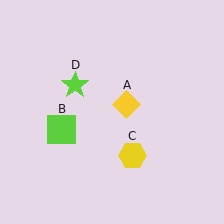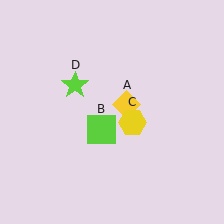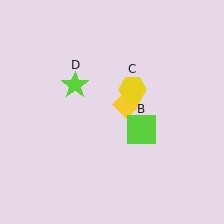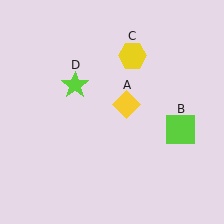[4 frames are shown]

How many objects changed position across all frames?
2 objects changed position: lime square (object B), yellow hexagon (object C).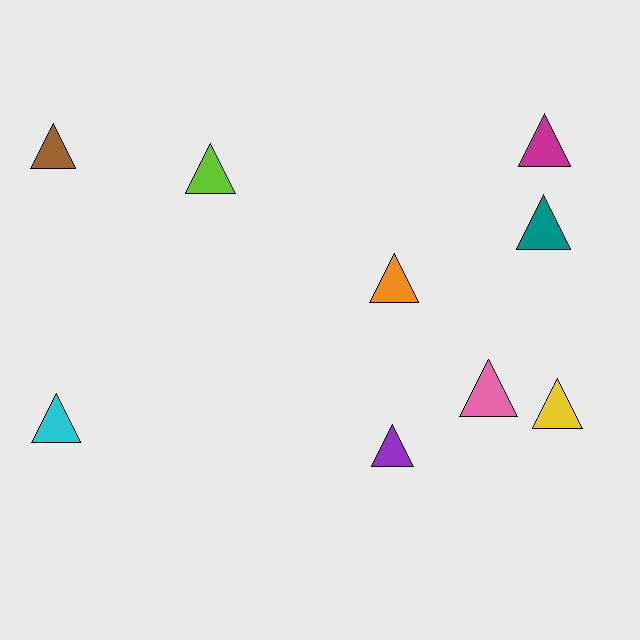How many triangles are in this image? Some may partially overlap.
There are 9 triangles.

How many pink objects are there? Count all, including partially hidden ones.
There is 1 pink object.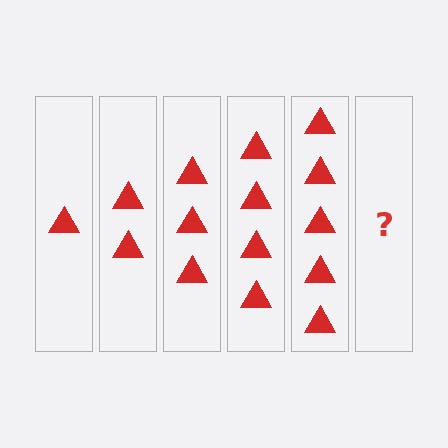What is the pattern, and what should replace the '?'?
The pattern is that each step adds one more triangle. The '?' should be 6 triangles.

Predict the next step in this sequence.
The next step is 6 triangles.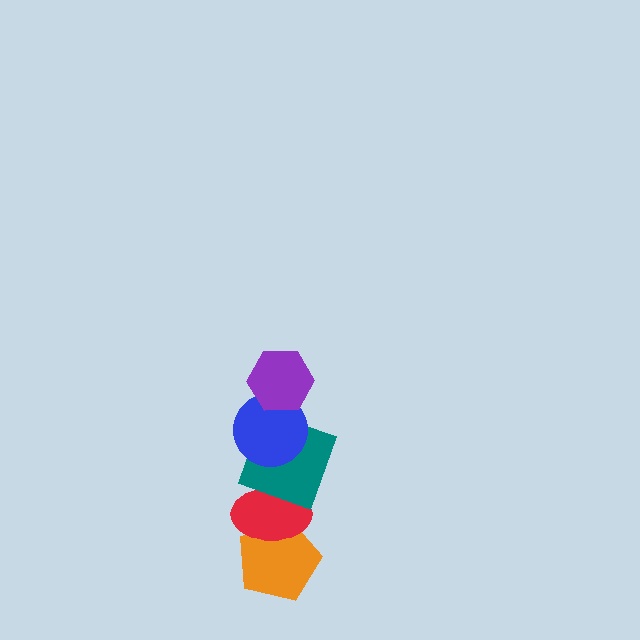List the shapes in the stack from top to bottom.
From top to bottom: the purple hexagon, the blue circle, the teal square, the red ellipse, the orange pentagon.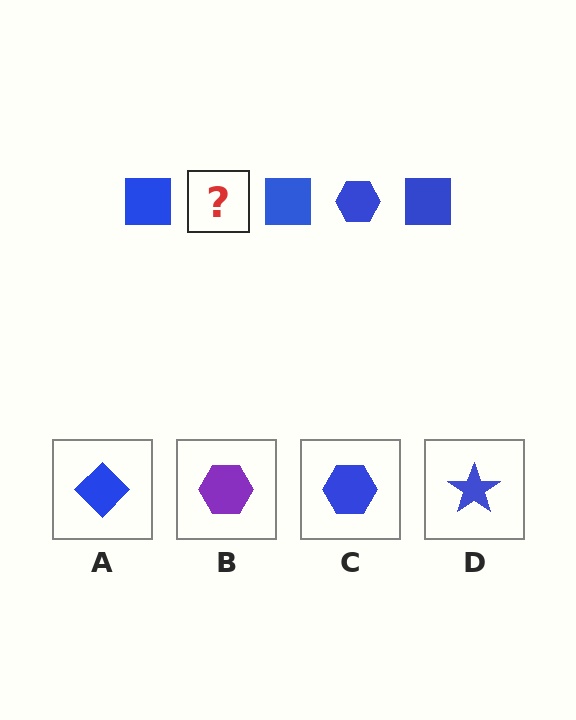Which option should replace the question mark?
Option C.